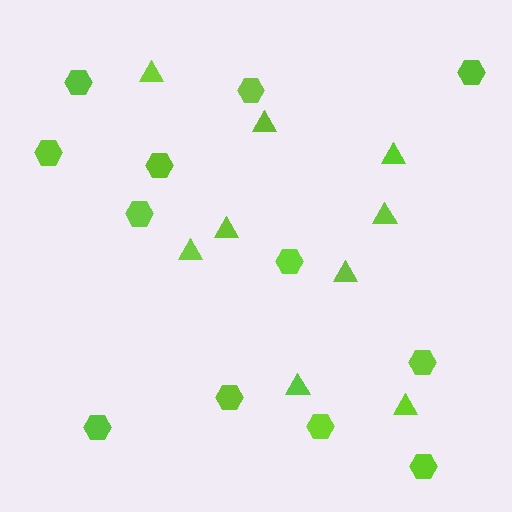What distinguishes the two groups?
There are 2 groups: one group of triangles (9) and one group of hexagons (12).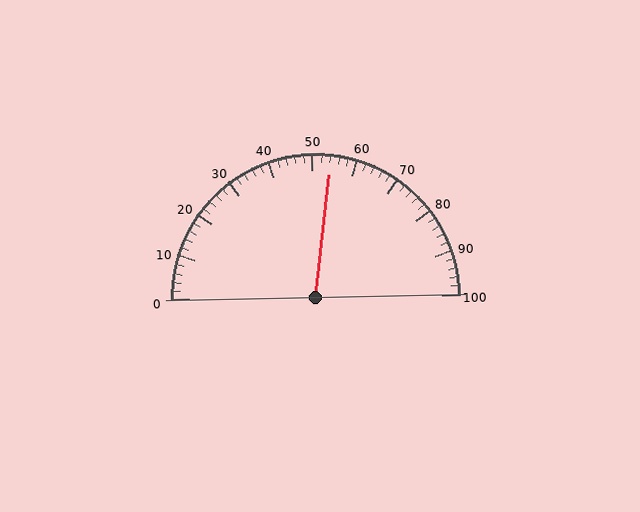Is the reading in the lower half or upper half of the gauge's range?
The reading is in the upper half of the range (0 to 100).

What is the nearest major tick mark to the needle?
The nearest major tick mark is 50.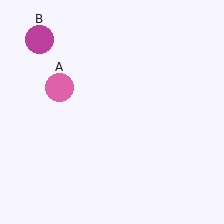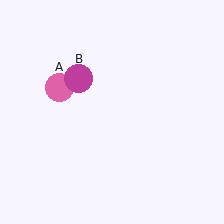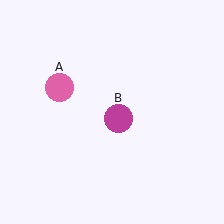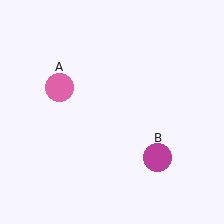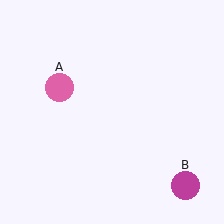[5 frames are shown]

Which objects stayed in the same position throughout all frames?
Pink circle (object A) remained stationary.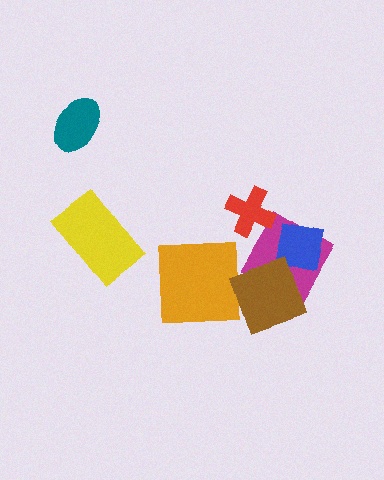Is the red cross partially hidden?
No, no other shape covers it.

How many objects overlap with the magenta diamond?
3 objects overlap with the magenta diamond.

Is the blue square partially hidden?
Yes, it is partially covered by another shape.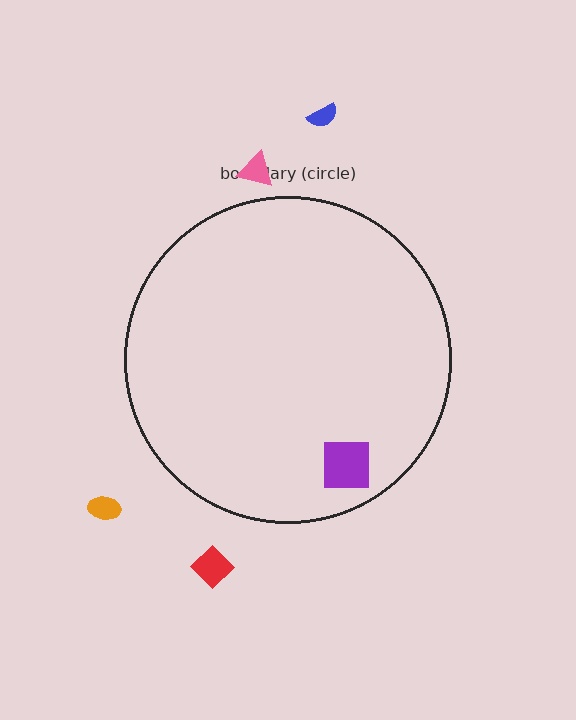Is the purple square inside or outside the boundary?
Inside.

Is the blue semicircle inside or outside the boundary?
Outside.